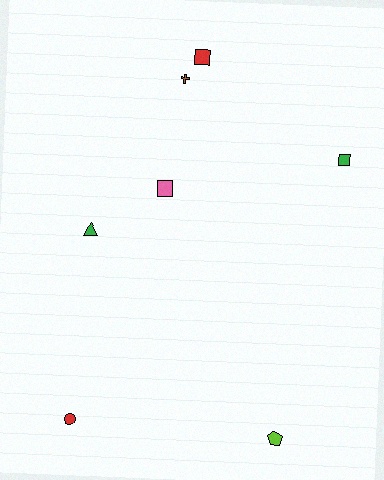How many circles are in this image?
There is 1 circle.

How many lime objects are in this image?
There is 1 lime object.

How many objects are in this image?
There are 7 objects.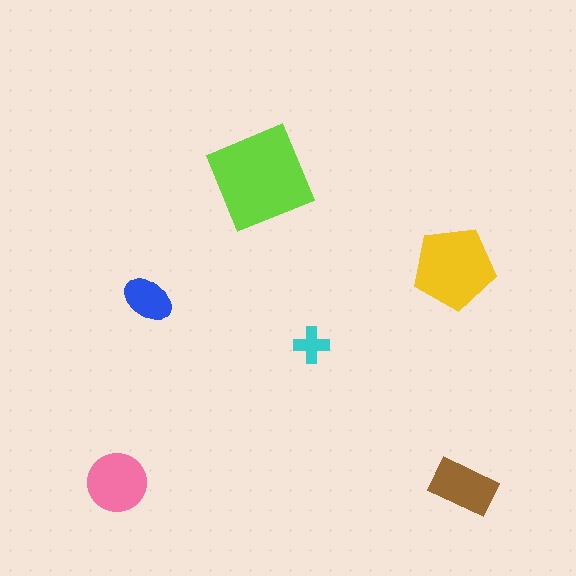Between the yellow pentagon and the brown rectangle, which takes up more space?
The yellow pentagon.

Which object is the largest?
The lime diamond.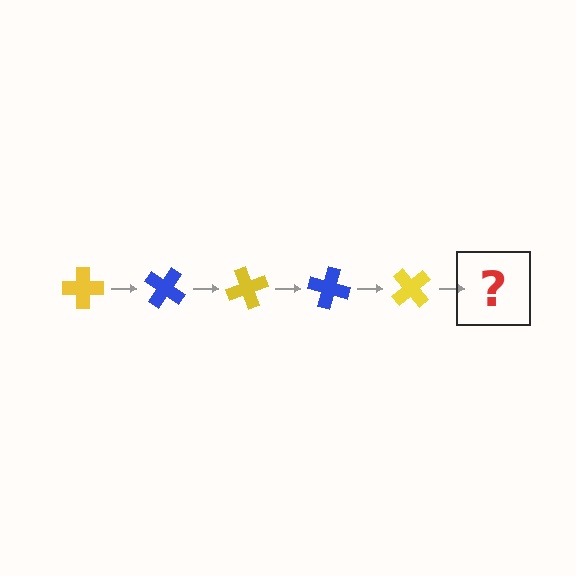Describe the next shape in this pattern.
It should be a blue cross, rotated 175 degrees from the start.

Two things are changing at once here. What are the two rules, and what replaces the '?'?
The two rules are that it rotates 35 degrees each step and the color cycles through yellow and blue. The '?' should be a blue cross, rotated 175 degrees from the start.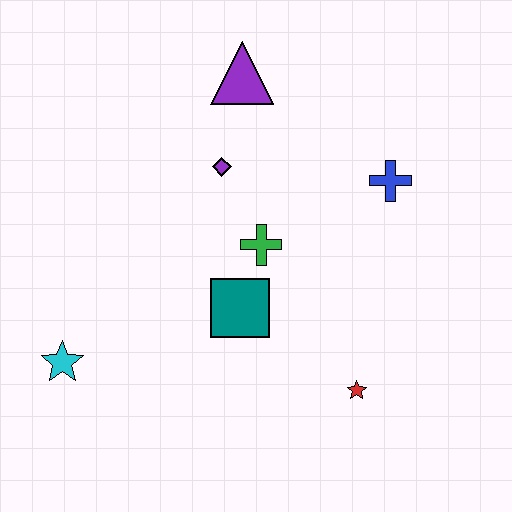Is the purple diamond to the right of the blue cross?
No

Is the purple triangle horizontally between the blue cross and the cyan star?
Yes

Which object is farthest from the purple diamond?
The red star is farthest from the purple diamond.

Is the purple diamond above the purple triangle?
No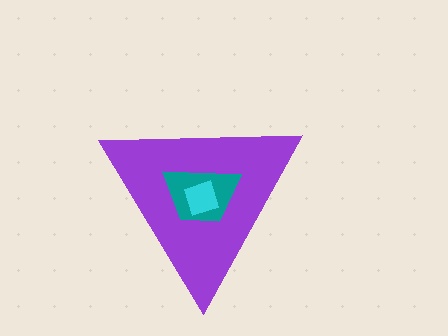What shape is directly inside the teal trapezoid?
The cyan diamond.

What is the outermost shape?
The purple triangle.